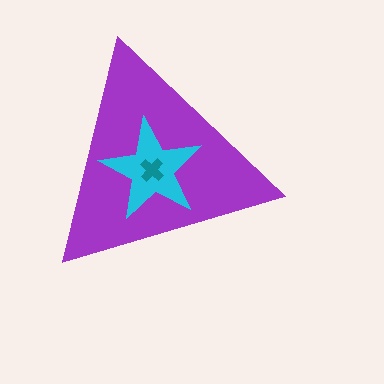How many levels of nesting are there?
3.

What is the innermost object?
The teal cross.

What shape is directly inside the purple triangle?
The cyan star.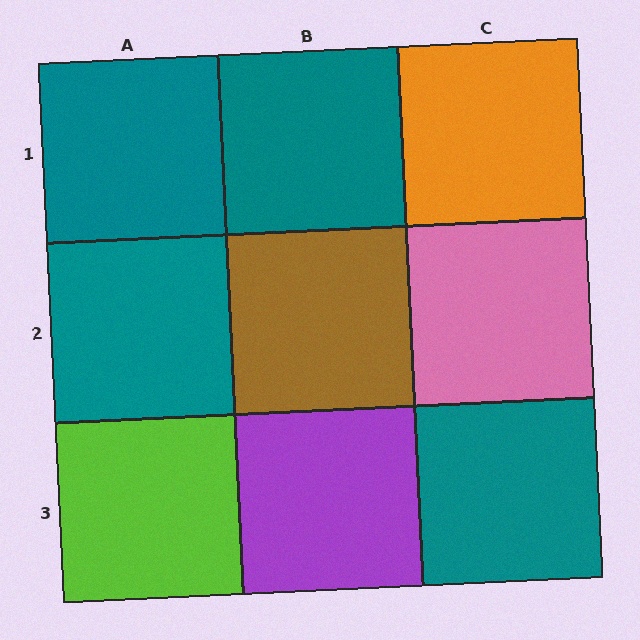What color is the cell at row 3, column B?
Purple.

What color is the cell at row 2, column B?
Brown.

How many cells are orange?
1 cell is orange.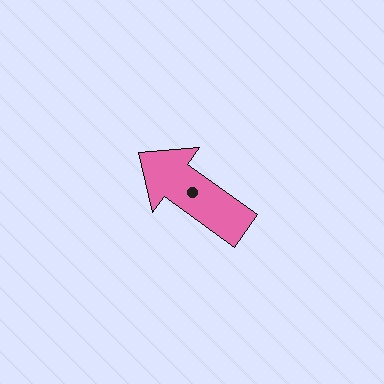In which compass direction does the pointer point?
Northwest.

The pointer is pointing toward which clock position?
Roughly 10 o'clock.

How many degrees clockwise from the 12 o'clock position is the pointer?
Approximately 306 degrees.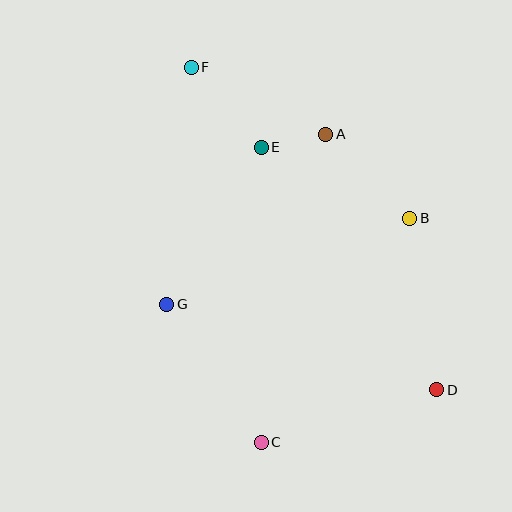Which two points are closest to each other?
Points A and E are closest to each other.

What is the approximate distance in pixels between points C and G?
The distance between C and G is approximately 167 pixels.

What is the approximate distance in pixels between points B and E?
The distance between B and E is approximately 164 pixels.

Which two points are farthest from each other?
Points D and F are farthest from each other.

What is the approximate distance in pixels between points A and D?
The distance between A and D is approximately 279 pixels.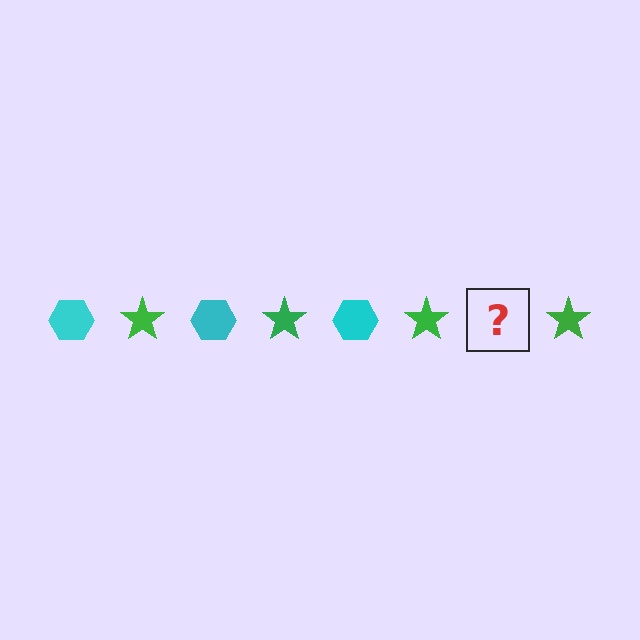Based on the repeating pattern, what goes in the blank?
The blank should be a cyan hexagon.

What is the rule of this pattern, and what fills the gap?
The rule is that the pattern alternates between cyan hexagon and green star. The gap should be filled with a cyan hexagon.